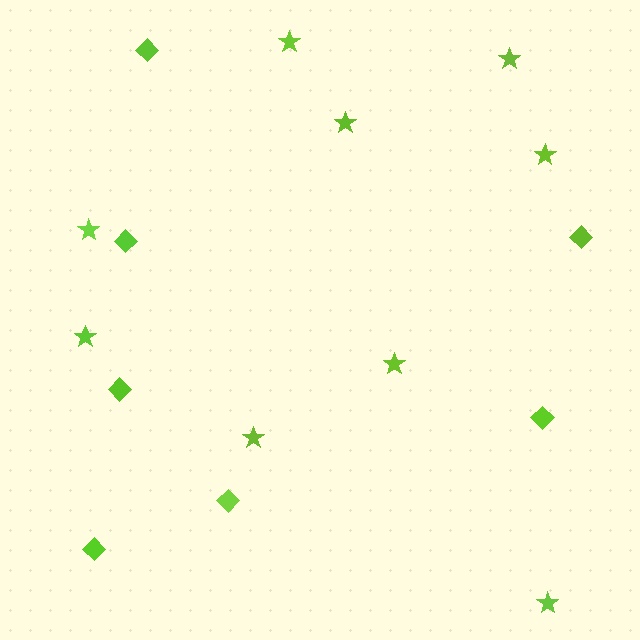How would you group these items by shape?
There are 2 groups: one group of stars (9) and one group of diamonds (7).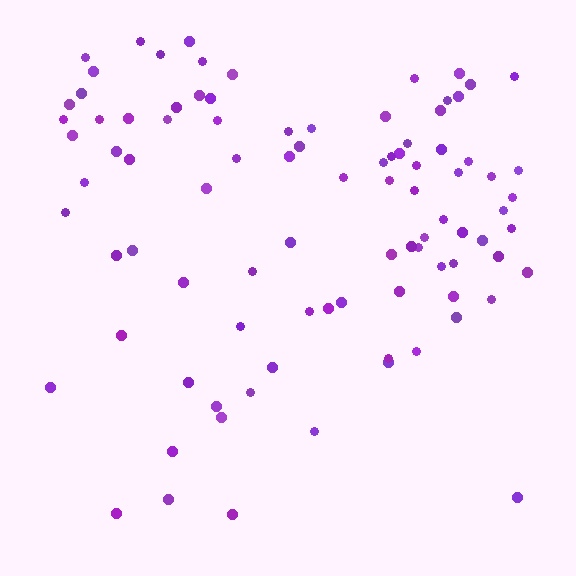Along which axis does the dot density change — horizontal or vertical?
Vertical.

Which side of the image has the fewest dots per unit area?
The bottom.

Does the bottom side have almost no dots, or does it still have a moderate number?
Still a moderate number, just noticeably fewer than the top.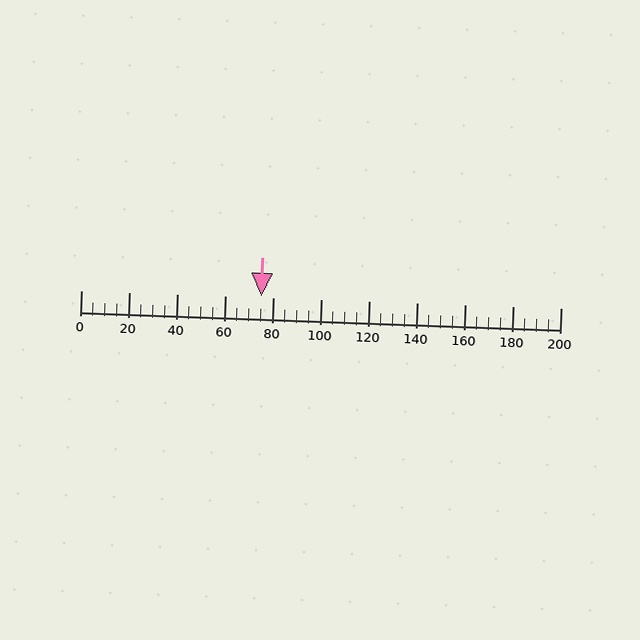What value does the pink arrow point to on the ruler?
The pink arrow points to approximately 75.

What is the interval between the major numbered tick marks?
The major tick marks are spaced 20 units apart.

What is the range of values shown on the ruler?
The ruler shows values from 0 to 200.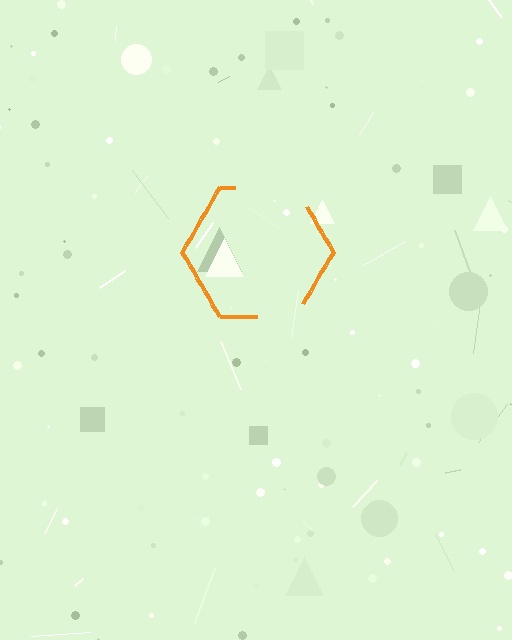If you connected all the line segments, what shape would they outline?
They would outline a hexagon.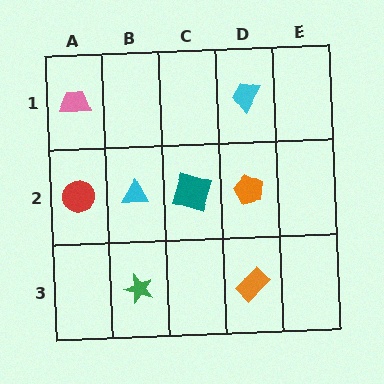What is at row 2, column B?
A cyan triangle.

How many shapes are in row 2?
4 shapes.